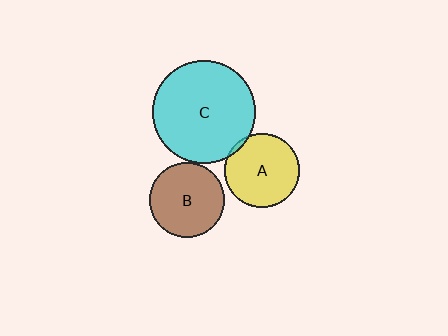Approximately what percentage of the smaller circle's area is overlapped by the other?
Approximately 5%.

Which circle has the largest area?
Circle C (cyan).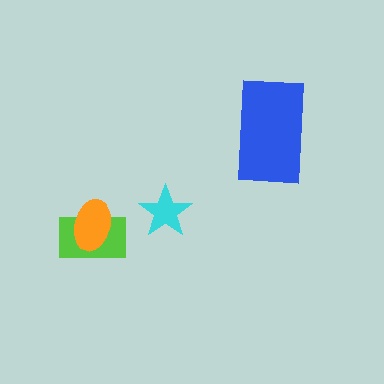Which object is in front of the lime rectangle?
The orange ellipse is in front of the lime rectangle.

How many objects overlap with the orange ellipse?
1 object overlaps with the orange ellipse.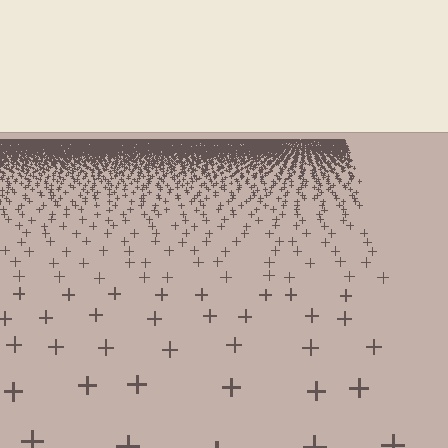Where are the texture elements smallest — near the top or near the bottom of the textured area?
Near the top.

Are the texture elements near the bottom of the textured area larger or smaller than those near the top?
Larger. Near the bottom, elements are closer to the viewer and appear at a bigger on-screen size.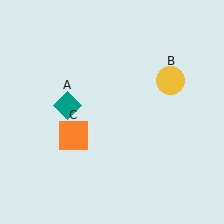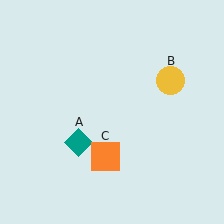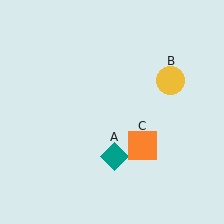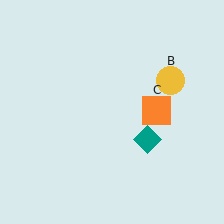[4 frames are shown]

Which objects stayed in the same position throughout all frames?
Yellow circle (object B) remained stationary.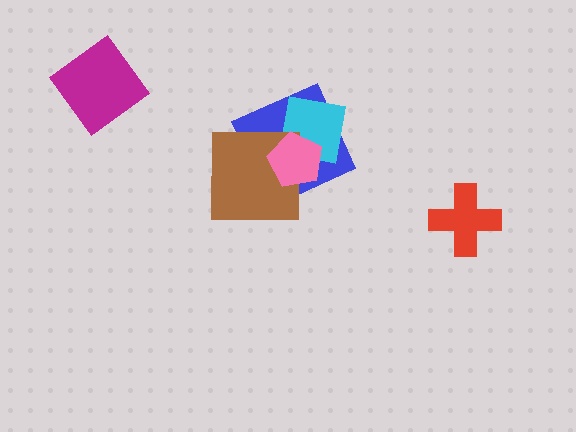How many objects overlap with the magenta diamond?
0 objects overlap with the magenta diamond.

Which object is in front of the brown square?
The pink pentagon is in front of the brown square.